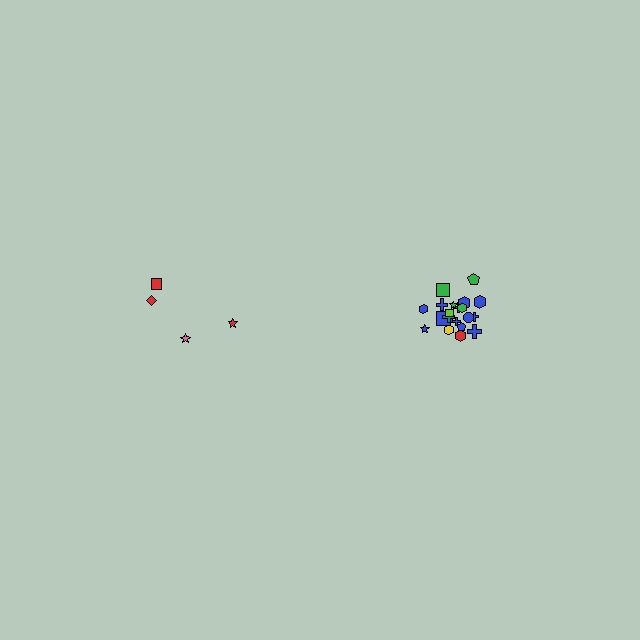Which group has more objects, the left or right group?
The right group.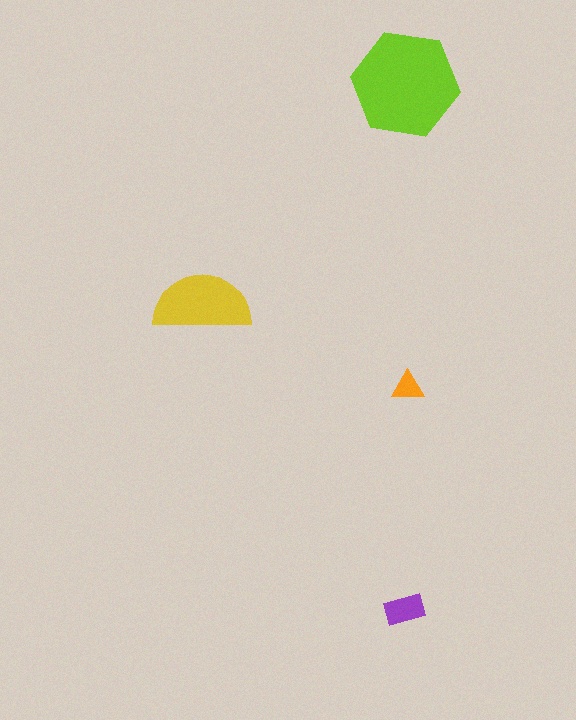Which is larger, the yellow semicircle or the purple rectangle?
The yellow semicircle.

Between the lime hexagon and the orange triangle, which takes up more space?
The lime hexagon.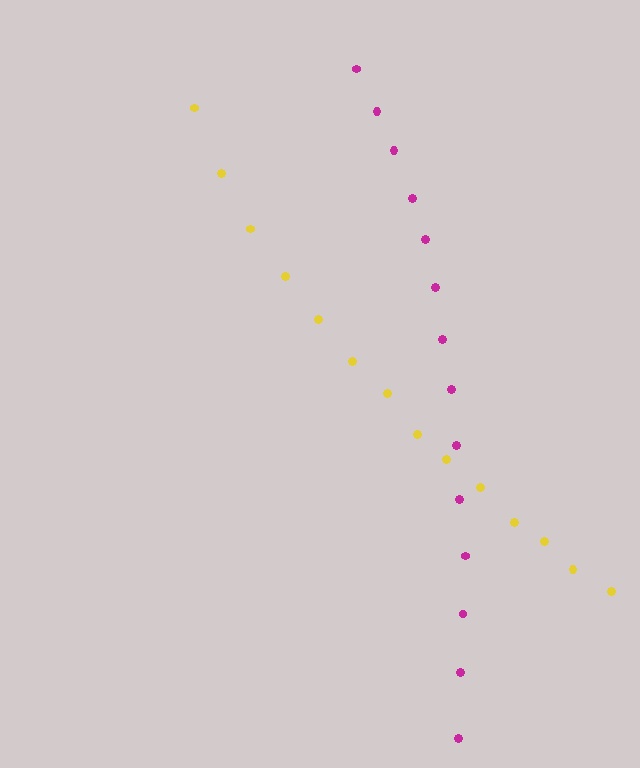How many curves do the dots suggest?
There are 2 distinct paths.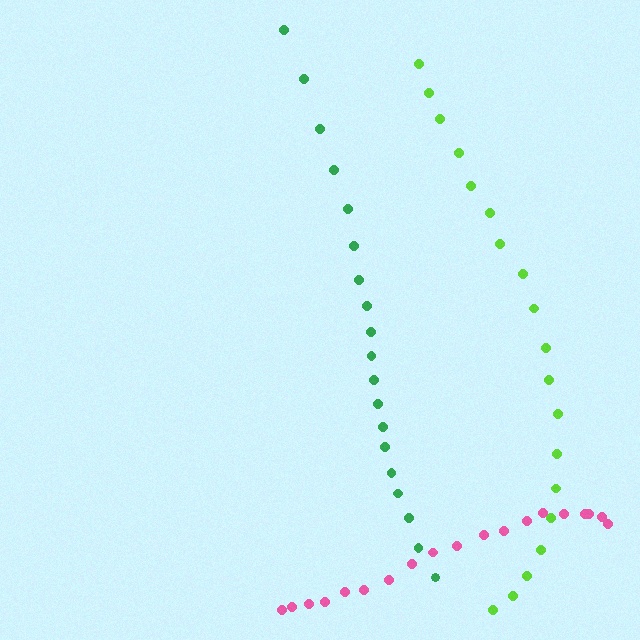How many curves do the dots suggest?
There are 3 distinct paths.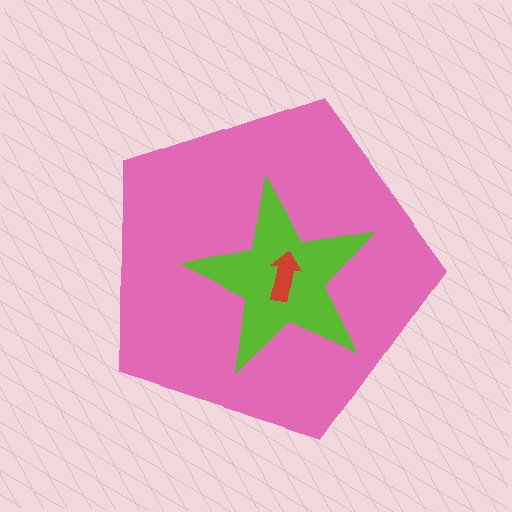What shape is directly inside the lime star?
The red arrow.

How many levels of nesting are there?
3.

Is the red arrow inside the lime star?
Yes.